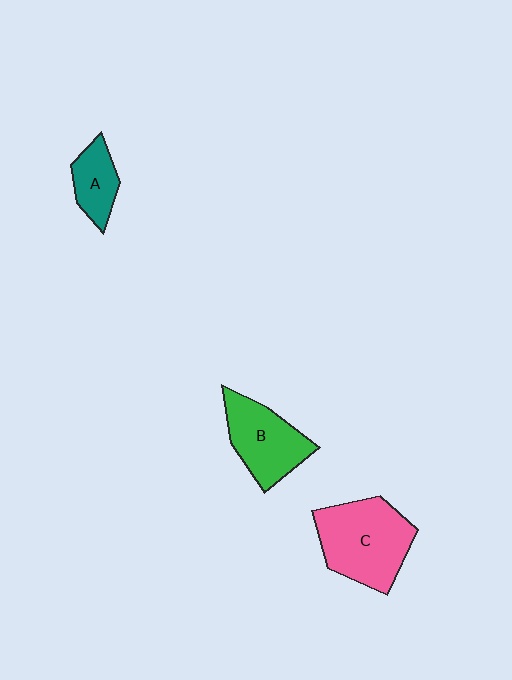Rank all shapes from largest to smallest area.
From largest to smallest: C (pink), B (green), A (teal).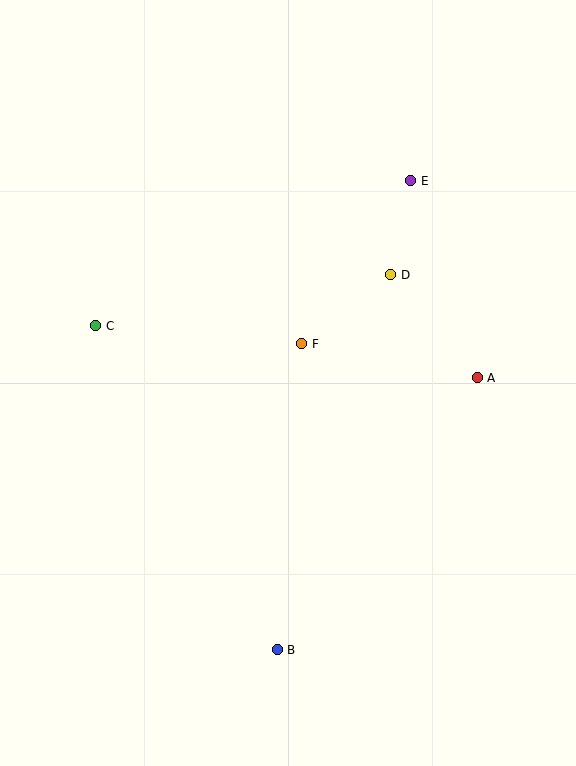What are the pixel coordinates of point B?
Point B is at (277, 650).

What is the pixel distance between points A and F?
The distance between A and F is 179 pixels.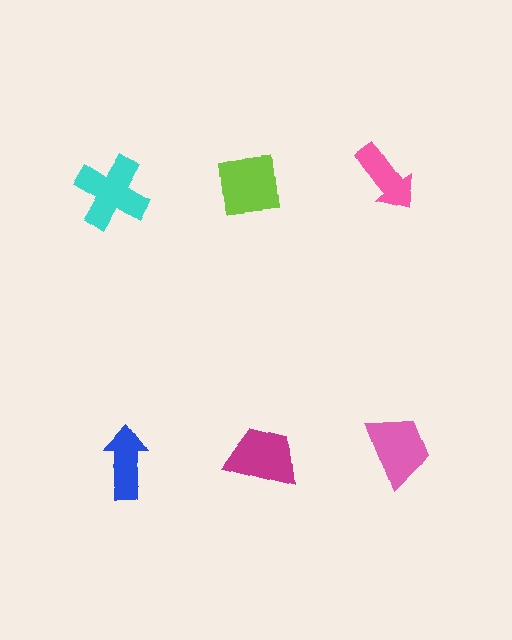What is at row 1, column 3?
A pink arrow.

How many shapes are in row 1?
3 shapes.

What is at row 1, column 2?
A lime square.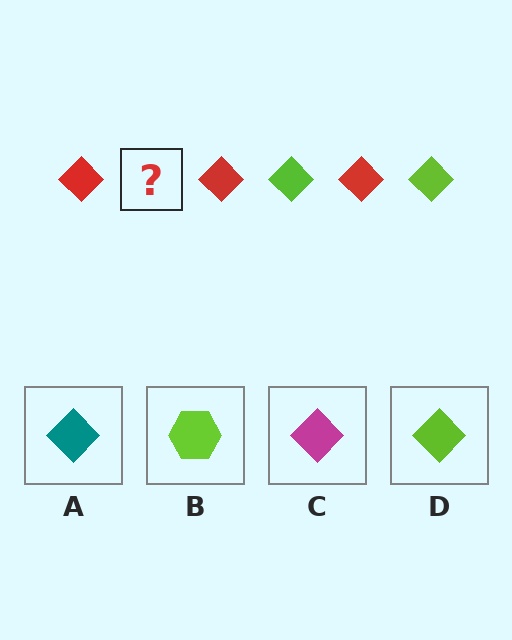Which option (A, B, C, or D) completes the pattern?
D.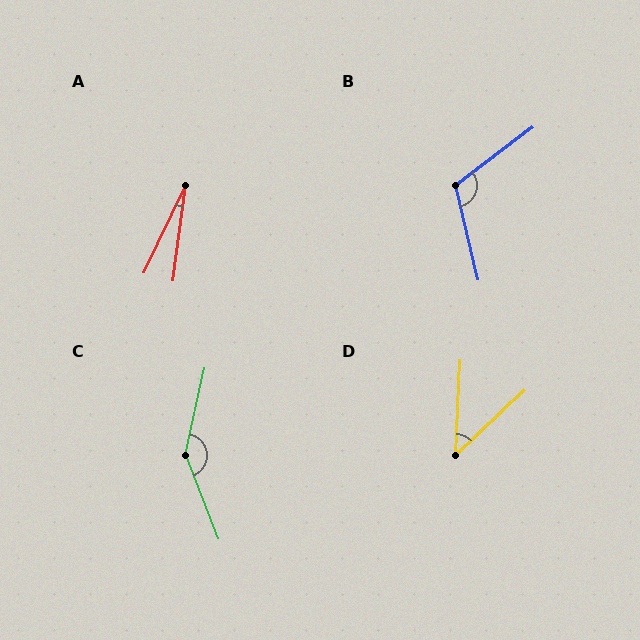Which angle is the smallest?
A, at approximately 18 degrees.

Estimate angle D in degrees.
Approximately 44 degrees.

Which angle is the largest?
C, at approximately 146 degrees.